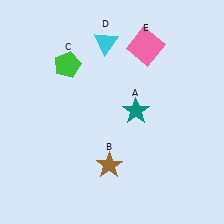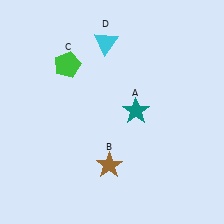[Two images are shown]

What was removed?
The pink square (E) was removed in Image 2.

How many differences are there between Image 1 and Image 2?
There is 1 difference between the two images.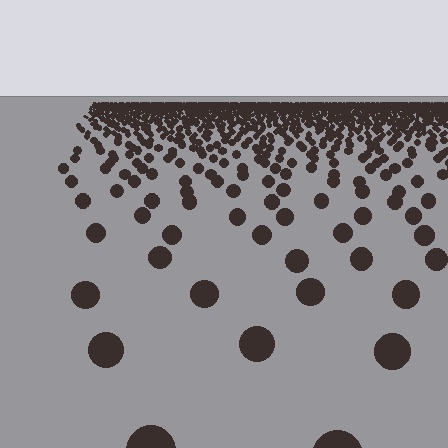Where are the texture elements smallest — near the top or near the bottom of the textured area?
Near the top.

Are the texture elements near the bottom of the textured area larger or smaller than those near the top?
Larger. Near the bottom, elements are closer to the viewer and appear at a bigger on-screen size.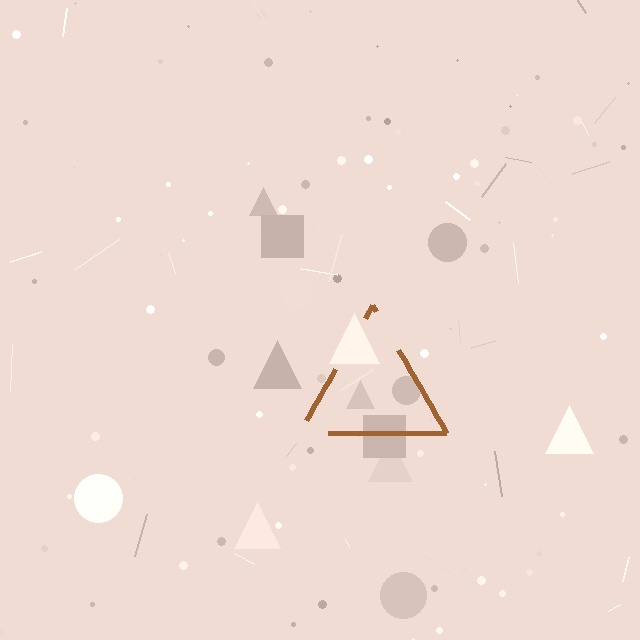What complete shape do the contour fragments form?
The contour fragments form a triangle.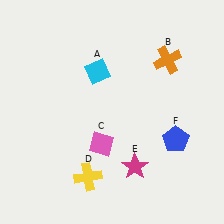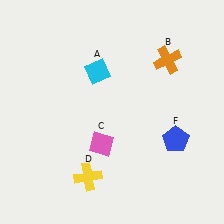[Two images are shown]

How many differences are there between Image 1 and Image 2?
There is 1 difference between the two images.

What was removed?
The magenta star (E) was removed in Image 2.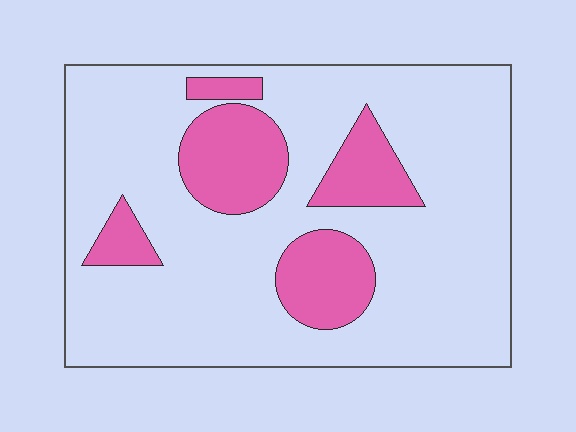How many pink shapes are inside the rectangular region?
5.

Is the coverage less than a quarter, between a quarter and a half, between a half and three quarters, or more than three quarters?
Less than a quarter.